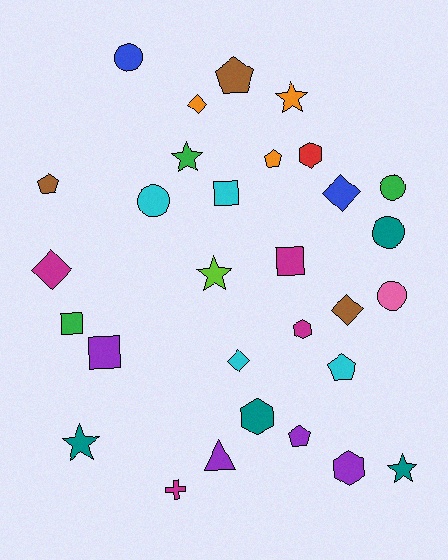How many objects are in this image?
There are 30 objects.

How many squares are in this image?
There are 4 squares.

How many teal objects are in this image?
There are 4 teal objects.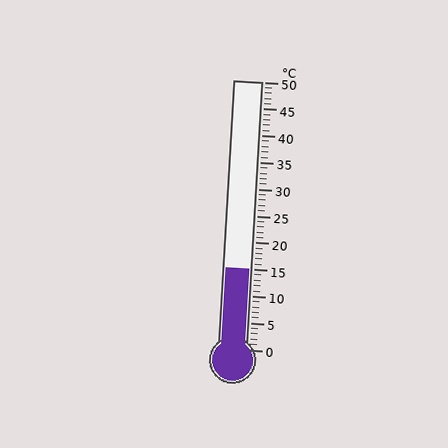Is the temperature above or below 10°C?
The temperature is above 10°C.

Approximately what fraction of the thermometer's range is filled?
The thermometer is filled to approximately 30% of its range.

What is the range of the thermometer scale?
The thermometer scale ranges from 0°C to 50°C.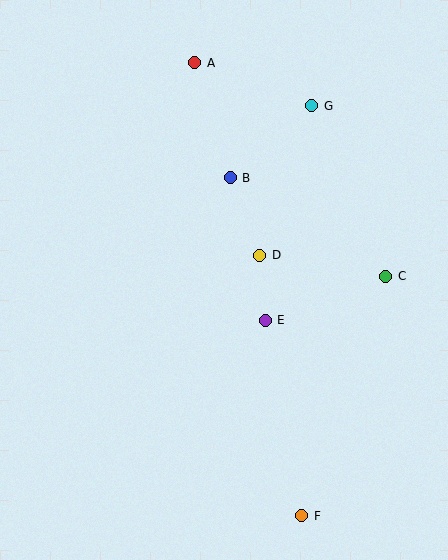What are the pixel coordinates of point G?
Point G is at (312, 106).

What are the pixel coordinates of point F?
Point F is at (302, 516).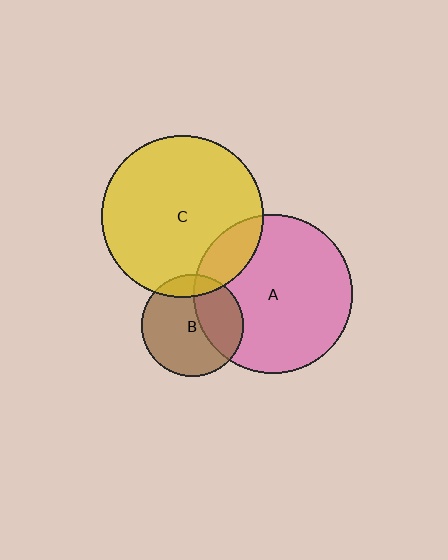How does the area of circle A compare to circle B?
Approximately 2.4 times.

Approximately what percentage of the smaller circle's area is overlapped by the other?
Approximately 15%.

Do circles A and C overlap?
Yes.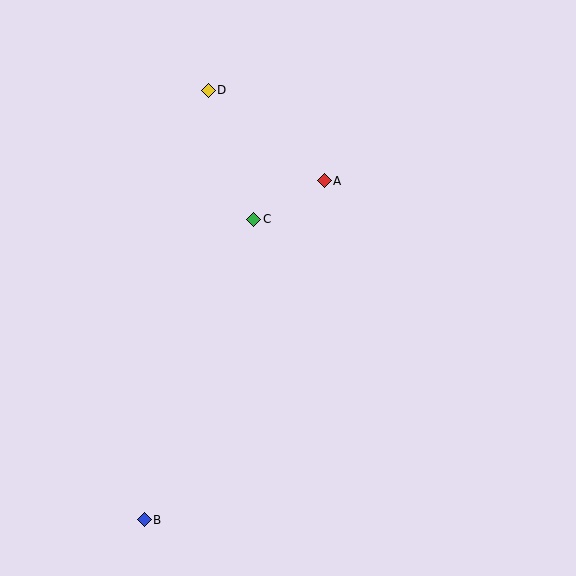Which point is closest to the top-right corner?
Point A is closest to the top-right corner.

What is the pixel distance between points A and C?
The distance between A and C is 80 pixels.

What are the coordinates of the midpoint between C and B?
The midpoint between C and B is at (199, 370).